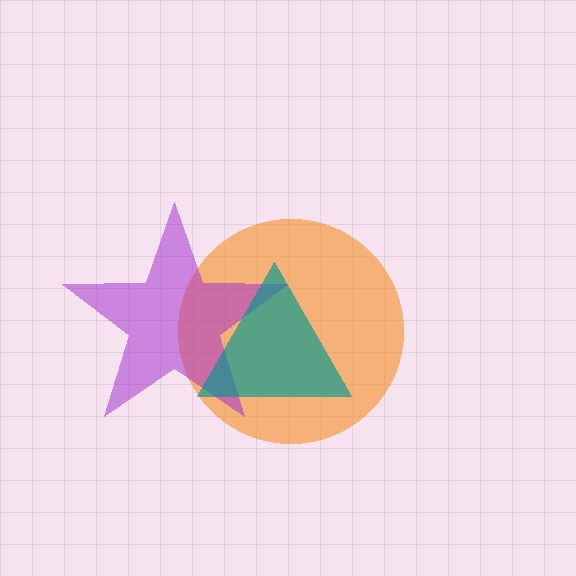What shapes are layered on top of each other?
The layered shapes are: an orange circle, a purple star, a teal triangle.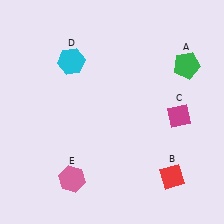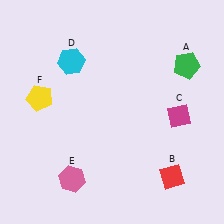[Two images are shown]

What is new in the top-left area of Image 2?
A yellow pentagon (F) was added in the top-left area of Image 2.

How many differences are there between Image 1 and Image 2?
There is 1 difference between the two images.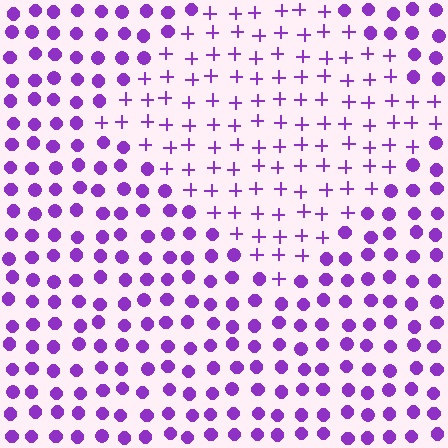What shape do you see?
I see a diamond.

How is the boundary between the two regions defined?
The boundary is defined by a change in element shape: plus signs inside vs. circles outside. All elements share the same color and spacing.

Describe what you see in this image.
The image is filled with small purple elements arranged in a uniform grid. A diamond-shaped region contains plus signs, while the surrounding area contains circles. The boundary is defined purely by the change in element shape.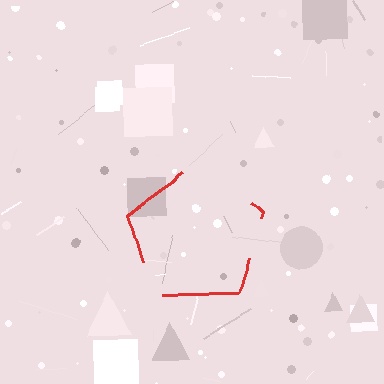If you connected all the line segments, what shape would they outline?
They would outline a pentagon.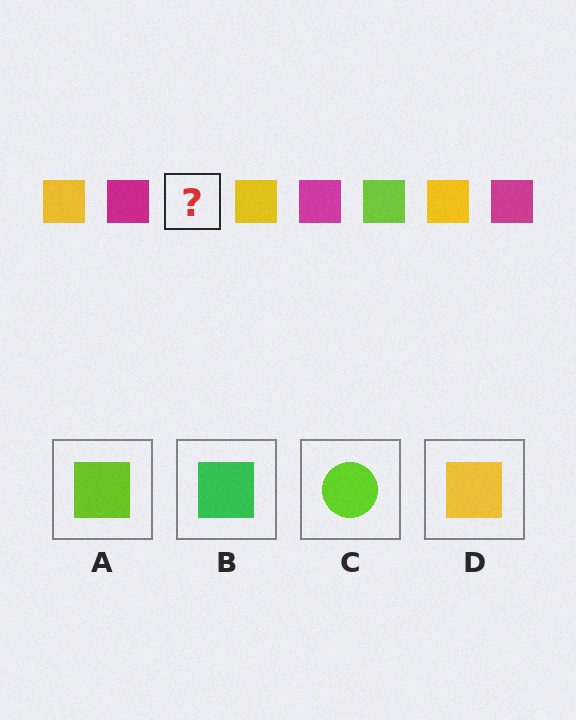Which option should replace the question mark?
Option A.